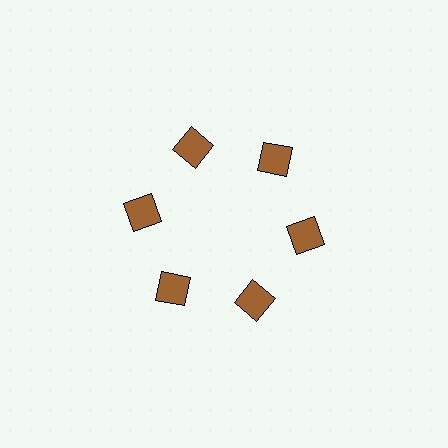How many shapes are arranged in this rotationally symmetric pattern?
There are 6 shapes, arranged in 6 groups of 1.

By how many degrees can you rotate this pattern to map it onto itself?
The pattern maps onto itself every 60 degrees of rotation.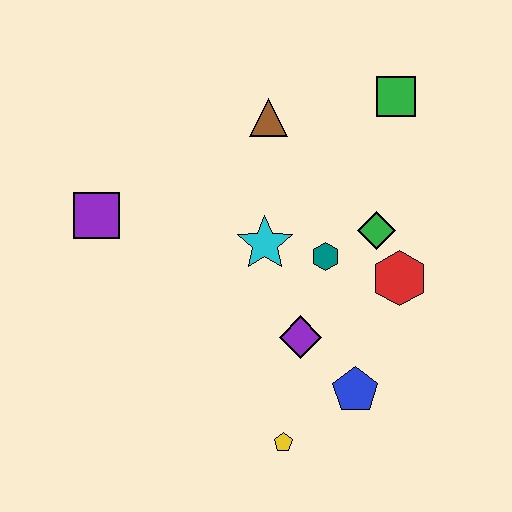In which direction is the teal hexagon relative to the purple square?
The teal hexagon is to the right of the purple square.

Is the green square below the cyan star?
No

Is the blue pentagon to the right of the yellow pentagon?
Yes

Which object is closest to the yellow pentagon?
The blue pentagon is closest to the yellow pentagon.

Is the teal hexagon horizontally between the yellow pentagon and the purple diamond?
No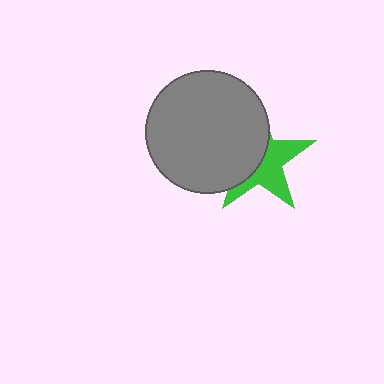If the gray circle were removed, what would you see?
You would see the complete green star.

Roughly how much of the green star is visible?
About half of it is visible (roughly 49%).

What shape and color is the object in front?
The object in front is a gray circle.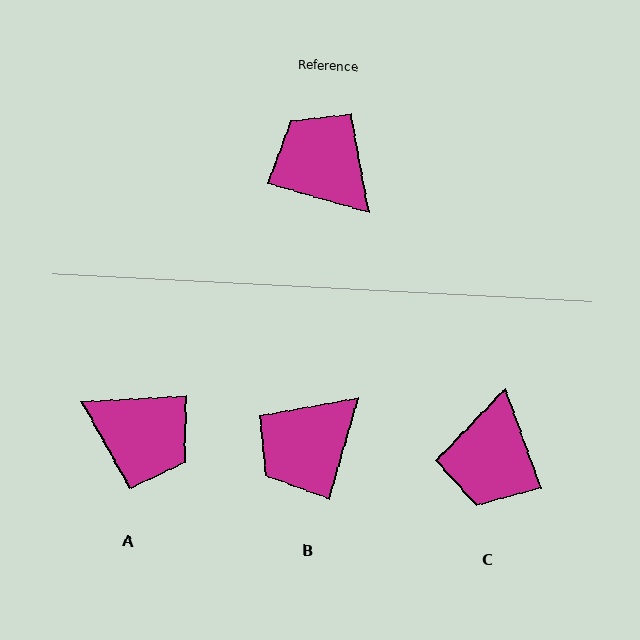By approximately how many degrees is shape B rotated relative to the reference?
Approximately 90 degrees counter-clockwise.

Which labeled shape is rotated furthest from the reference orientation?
A, about 161 degrees away.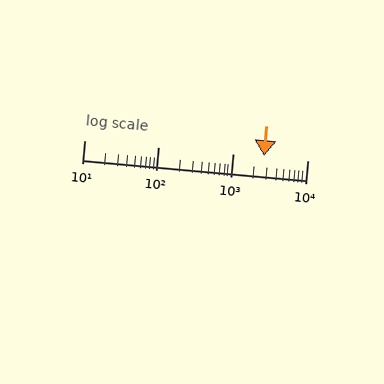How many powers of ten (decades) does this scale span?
The scale spans 3 decades, from 10 to 10000.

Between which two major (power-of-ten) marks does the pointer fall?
The pointer is between 1000 and 10000.